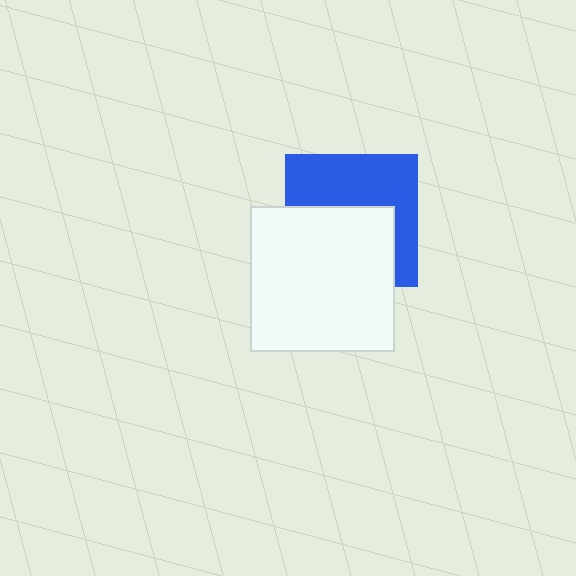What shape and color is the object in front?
The object in front is a white square.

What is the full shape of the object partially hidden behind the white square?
The partially hidden object is a blue square.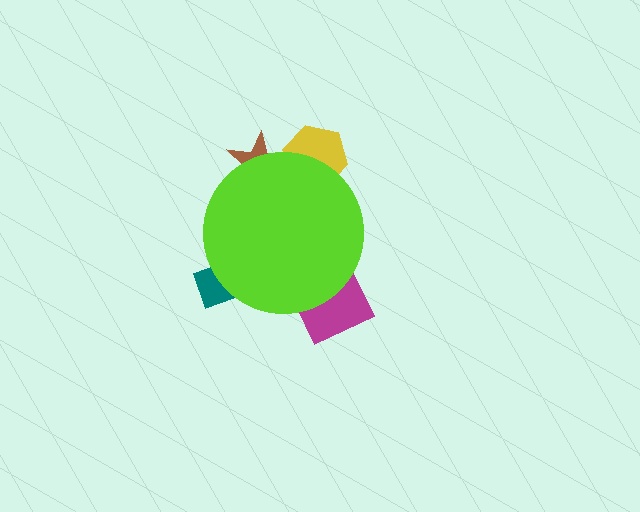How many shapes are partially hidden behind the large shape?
4 shapes are partially hidden.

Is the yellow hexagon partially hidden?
Yes, the yellow hexagon is partially hidden behind the lime circle.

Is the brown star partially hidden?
Yes, the brown star is partially hidden behind the lime circle.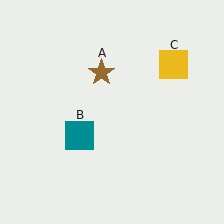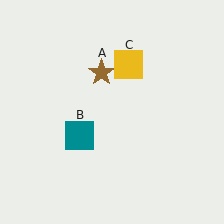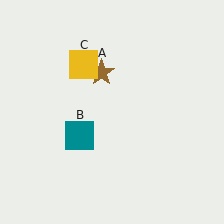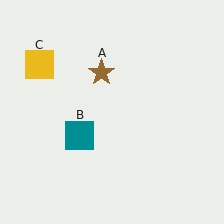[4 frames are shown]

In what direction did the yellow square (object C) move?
The yellow square (object C) moved left.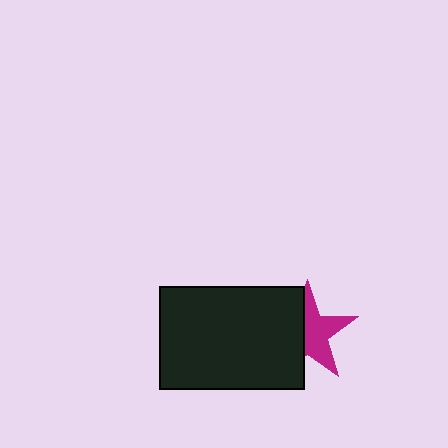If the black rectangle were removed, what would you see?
You would see the complete magenta star.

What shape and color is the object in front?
The object in front is a black rectangle.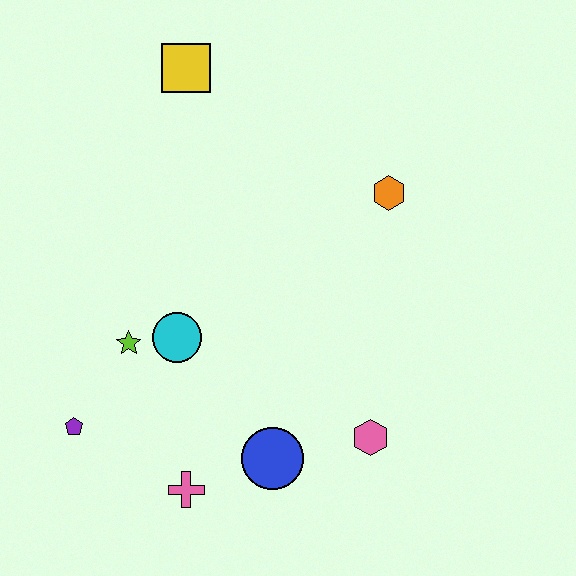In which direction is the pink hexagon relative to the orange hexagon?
The pink hexagon is below the orange hexagon.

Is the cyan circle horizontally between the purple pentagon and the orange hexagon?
Yes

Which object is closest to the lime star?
The cyan circle is closest to the lime star.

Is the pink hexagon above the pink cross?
Yes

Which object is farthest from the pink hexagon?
The yellow square is farthest from the pink hexagon.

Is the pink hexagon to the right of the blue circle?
Yes